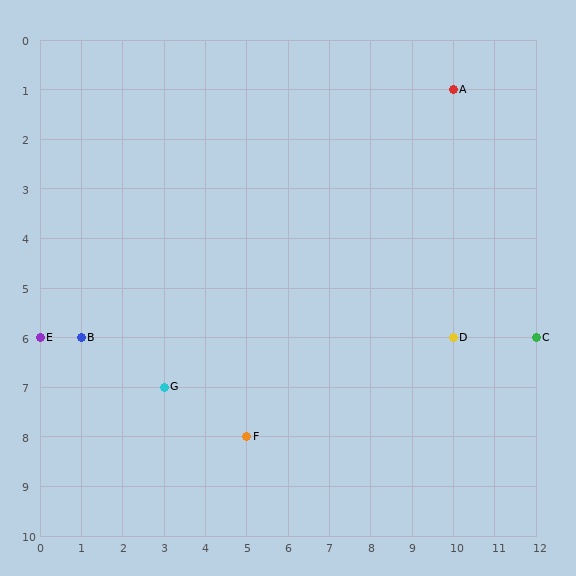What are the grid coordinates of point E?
Point E is at grid coordinates (0, 6).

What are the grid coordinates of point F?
Point F is at grid coordinates (5, 8).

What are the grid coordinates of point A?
Point A is at grid coordinates (10, 1).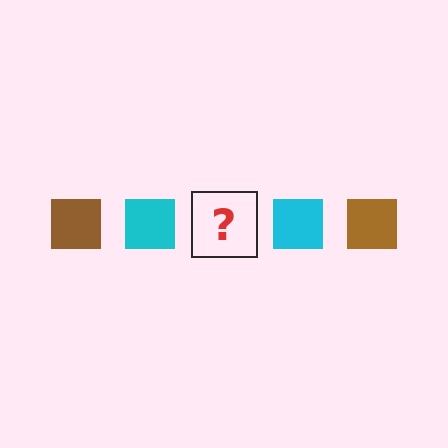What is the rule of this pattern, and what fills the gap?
The rule is that the pattern cycles through brown, cyan squares. The gap should be filled with a brown square.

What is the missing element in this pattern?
The missing element is a brown square.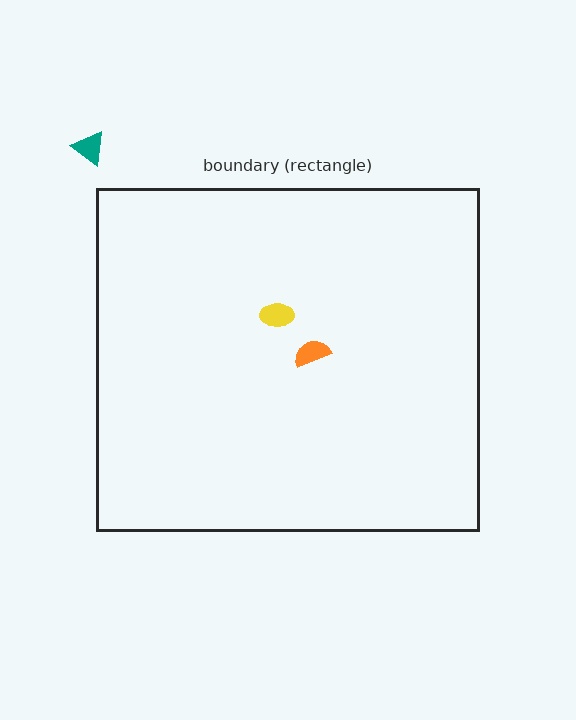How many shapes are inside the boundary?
2 inside, 1 outside.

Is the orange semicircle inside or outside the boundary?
Inside.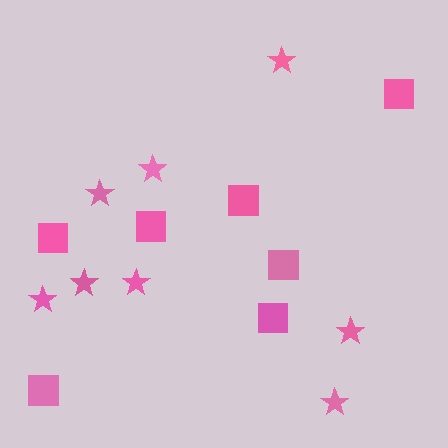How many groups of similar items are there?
There are 2 groups: one group of stars (8) and one group of squares (7).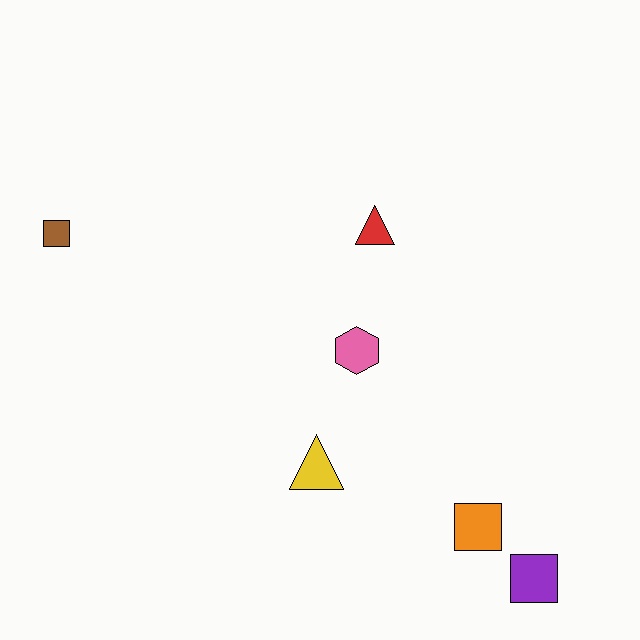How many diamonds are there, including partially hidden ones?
There are no diamonds.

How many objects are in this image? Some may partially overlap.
There are 6 objects.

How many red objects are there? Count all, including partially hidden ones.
There is 1 red object.